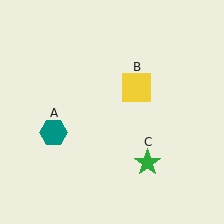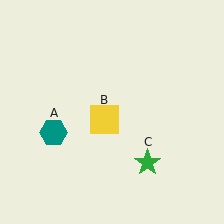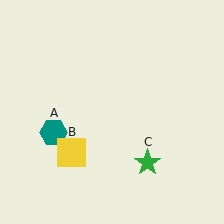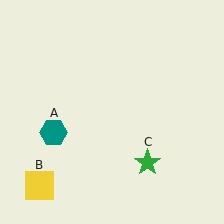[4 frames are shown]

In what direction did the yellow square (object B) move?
The yellow square (object B) moved down and to the left.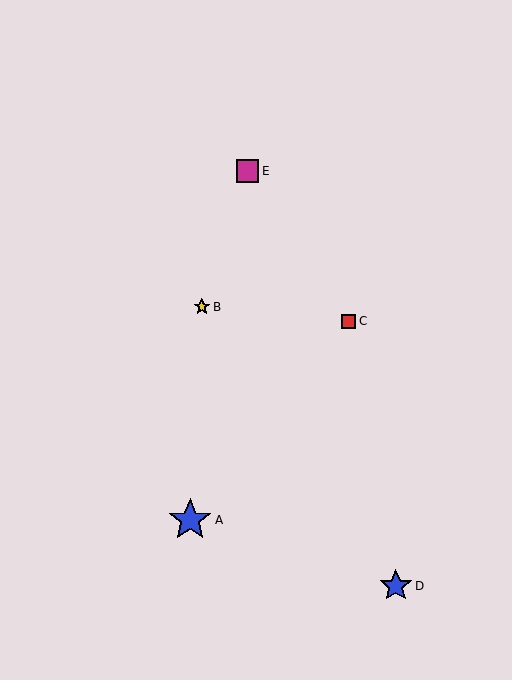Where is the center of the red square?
The center of the red square is at (349, 321).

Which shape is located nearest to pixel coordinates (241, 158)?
The magenta square (labeled E) at (248, 171) is nearest to that location.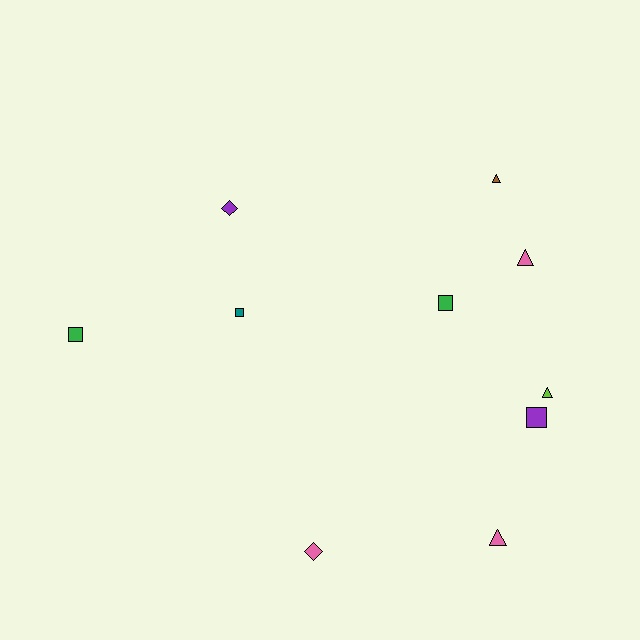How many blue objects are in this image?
There are no blue objects.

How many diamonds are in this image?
There are 2 diamonds.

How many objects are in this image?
There are 10 objects.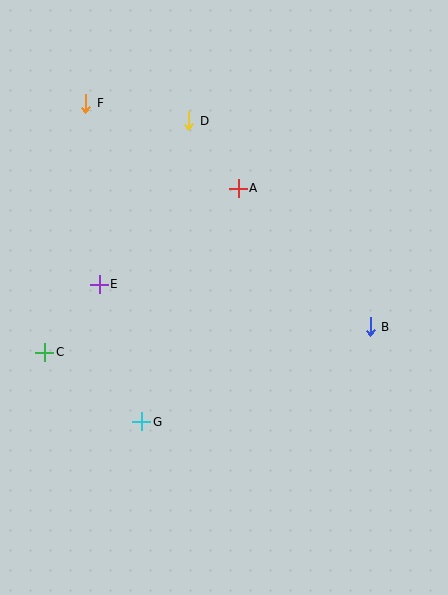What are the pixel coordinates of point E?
Point E is at (99, 284).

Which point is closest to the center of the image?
Point A at (238, 188) is closest to the center.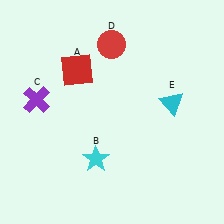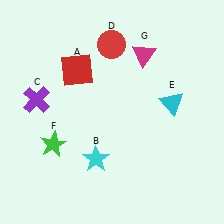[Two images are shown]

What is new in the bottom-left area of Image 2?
A green star (F) was added in the bottom-left area of Image 2.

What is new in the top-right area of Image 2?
A magenta triangle (G) was added in the top-right area of Image 2.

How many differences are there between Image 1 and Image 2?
There are 2 differences between the two images.